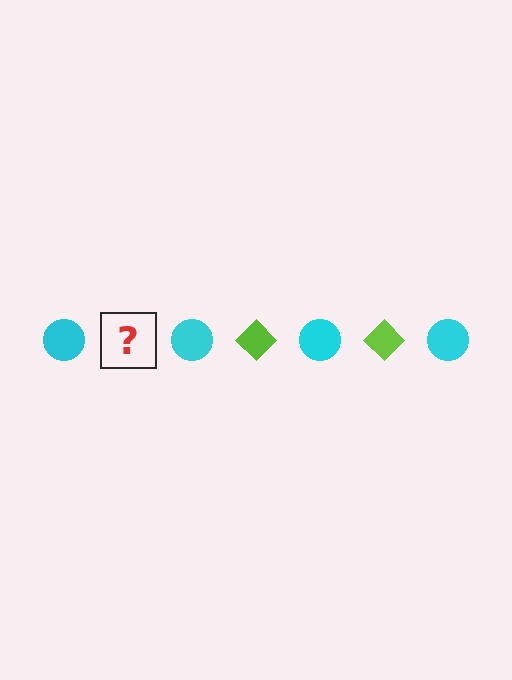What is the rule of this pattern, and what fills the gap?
The rule is that the pattern alternates between cyan circle and lime diamond. The gap should be filled with a lime diamond.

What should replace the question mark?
The question mark should be replaced with a lime diamond.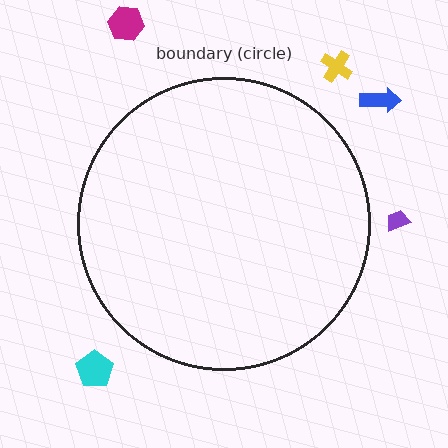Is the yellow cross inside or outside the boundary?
Outside.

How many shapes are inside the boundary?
0 inside, 5 outside.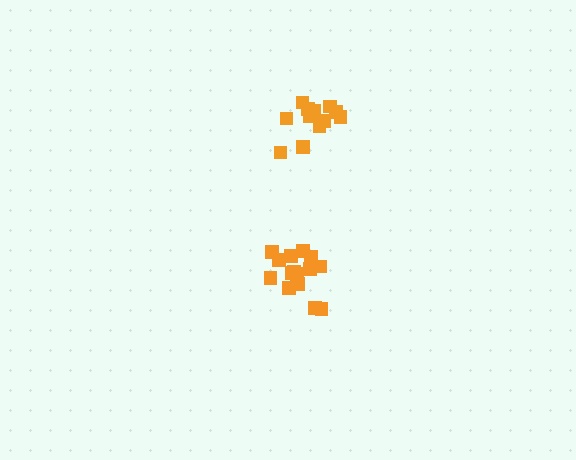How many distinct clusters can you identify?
There are 2 distinct clusters.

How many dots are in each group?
Group 1: 13 dots, Group 2: 15 dots (28 total).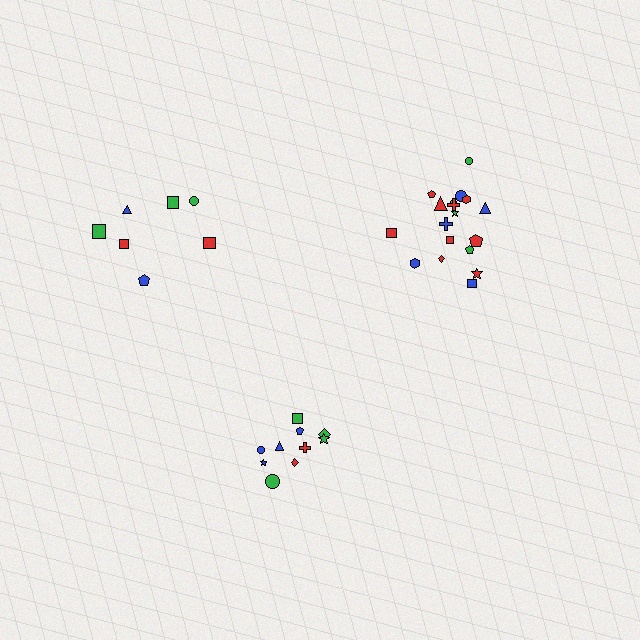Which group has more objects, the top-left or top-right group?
The top-right group.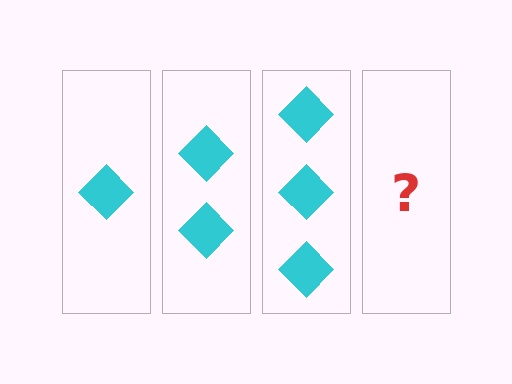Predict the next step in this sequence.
The next step is 4 diamonds.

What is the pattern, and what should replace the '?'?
The pattern is that each step adds one more diamond. The '?' should be 4 diamonds.